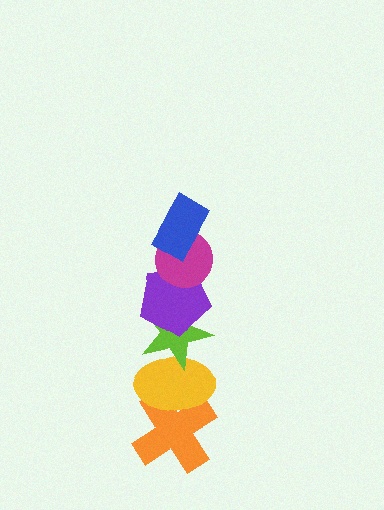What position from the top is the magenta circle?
The magenta circle is 2nd from the top.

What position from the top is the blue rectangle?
The blue rectangle is 1st from the top.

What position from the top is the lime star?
The lime star is 4th from the top.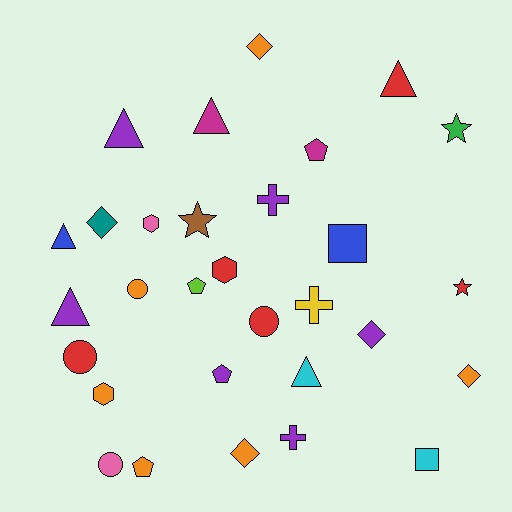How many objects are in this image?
There are 30 objects.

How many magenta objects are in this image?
There are 2 magenta objects.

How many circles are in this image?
There are 4 circles.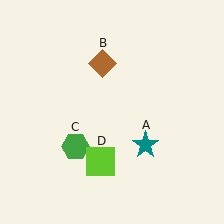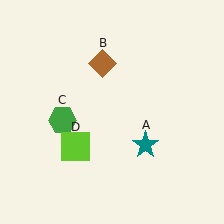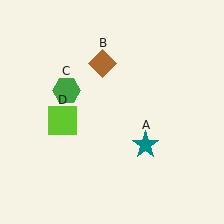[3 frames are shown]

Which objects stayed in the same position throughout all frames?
Teal star (object A) and brown diamond (object B) remained stationary.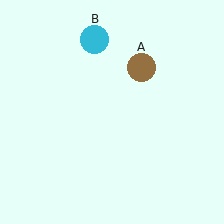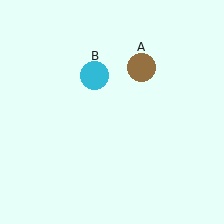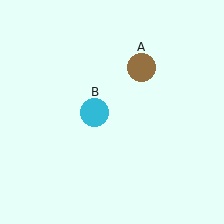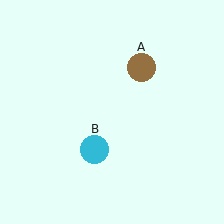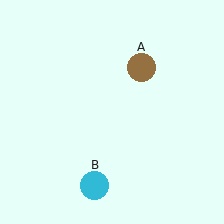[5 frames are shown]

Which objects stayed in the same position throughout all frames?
Brown circle (object A) remained stationary.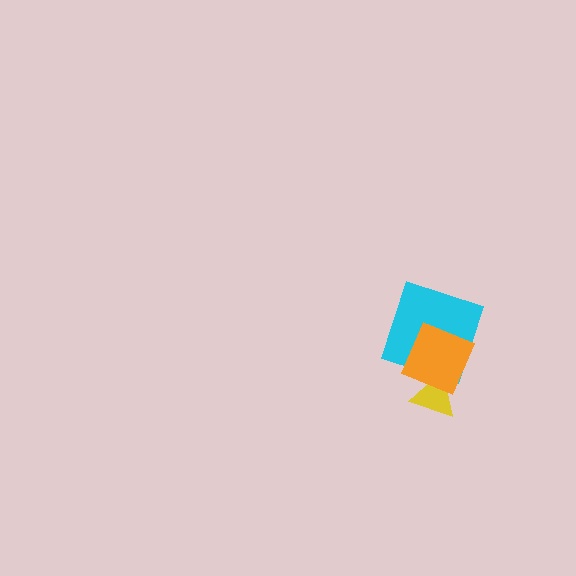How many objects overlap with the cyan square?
1 object overlaps with the cyan square.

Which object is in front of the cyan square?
The orange diamond is in front of the cyan square.